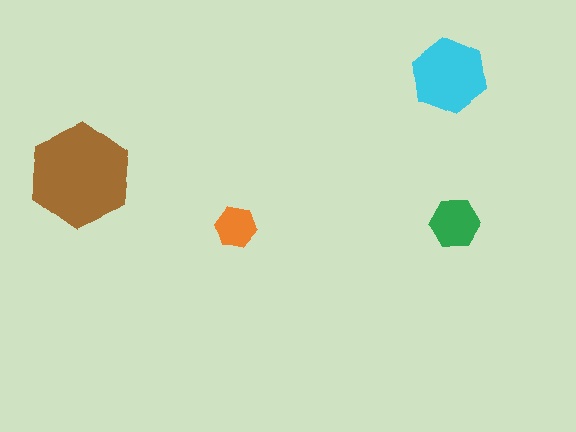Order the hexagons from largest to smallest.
the brown one, the cyan one, the green one, the orange one.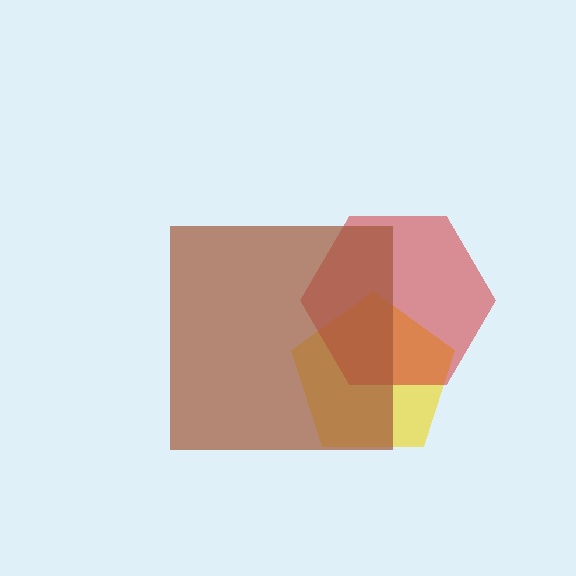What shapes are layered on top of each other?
The layered shapes are: a yellow pentagon, a red hexagon, a brown square.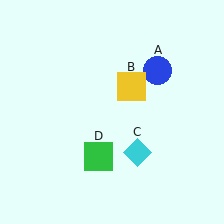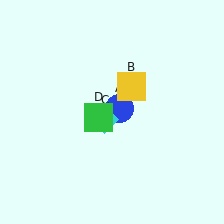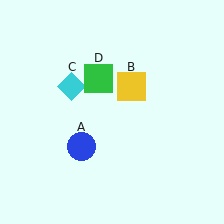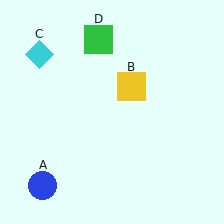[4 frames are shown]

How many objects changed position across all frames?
3 objects changed position: blue circle (object A), cyan diamond (object C), green square (object D).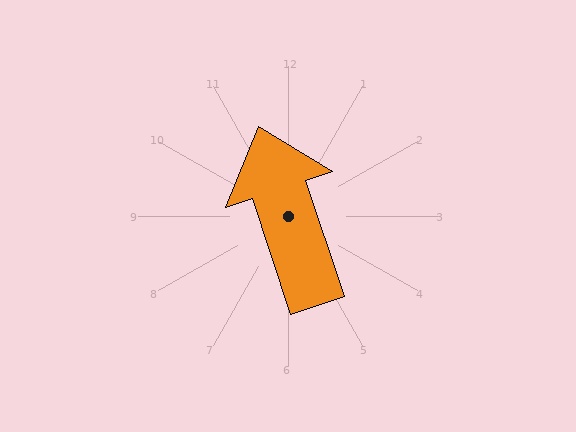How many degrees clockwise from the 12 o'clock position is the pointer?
Approximately 342 degrees.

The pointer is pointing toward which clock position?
Roughly 11 o'clock.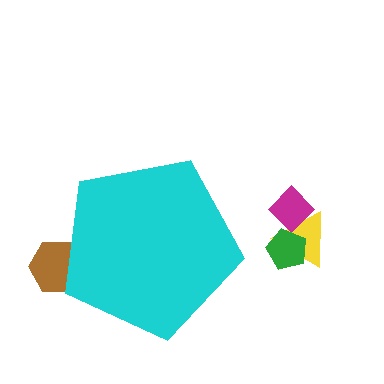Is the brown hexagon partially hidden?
Yes, the brown hexagon is partially hidden behind the cyan pentagon.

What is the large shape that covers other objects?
A cyan pentagon.